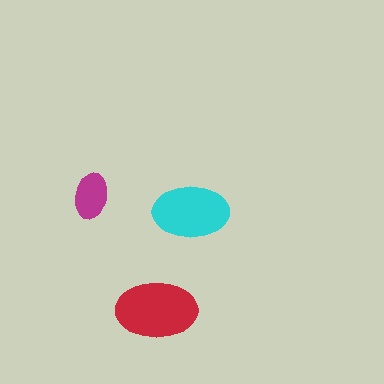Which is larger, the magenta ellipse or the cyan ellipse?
The cyan one.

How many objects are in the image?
There are 3 objects in the image.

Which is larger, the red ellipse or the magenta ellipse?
The red one.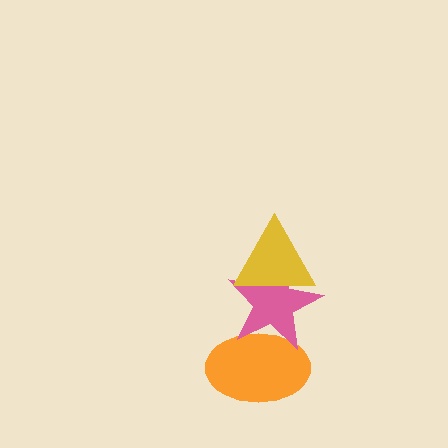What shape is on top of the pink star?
The yellow triangle is on top of the pink star.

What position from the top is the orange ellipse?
The orange ellipse is 3rd from the top.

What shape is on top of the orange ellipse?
The pink star is on top of the orange ellipse.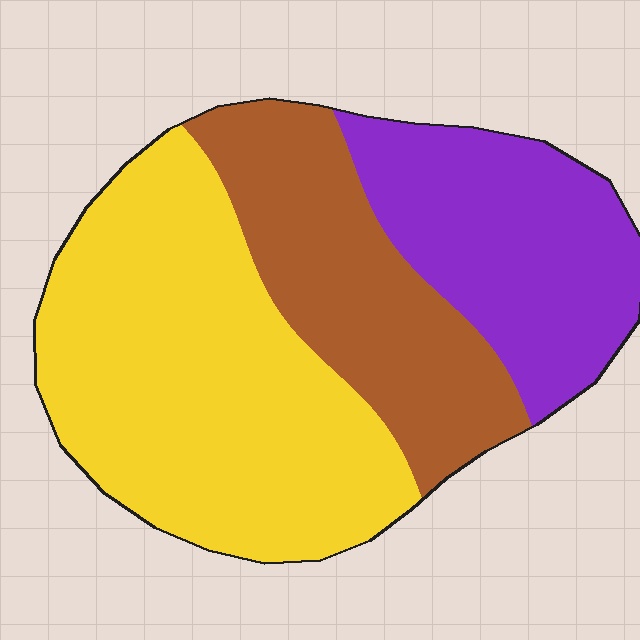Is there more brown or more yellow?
Yellow.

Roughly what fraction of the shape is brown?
Brown covers roughly 25% of the shape.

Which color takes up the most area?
Yellow, at roughly 45%.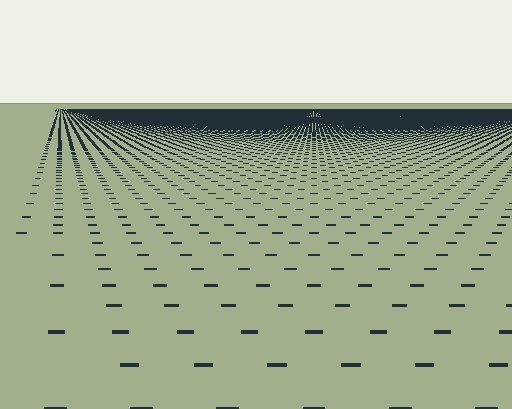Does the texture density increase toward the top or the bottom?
Density increases toward the top.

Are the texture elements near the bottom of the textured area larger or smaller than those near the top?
Larger. Near the bottom, elements are closer to the viewer and appear at a bigger on-screen size.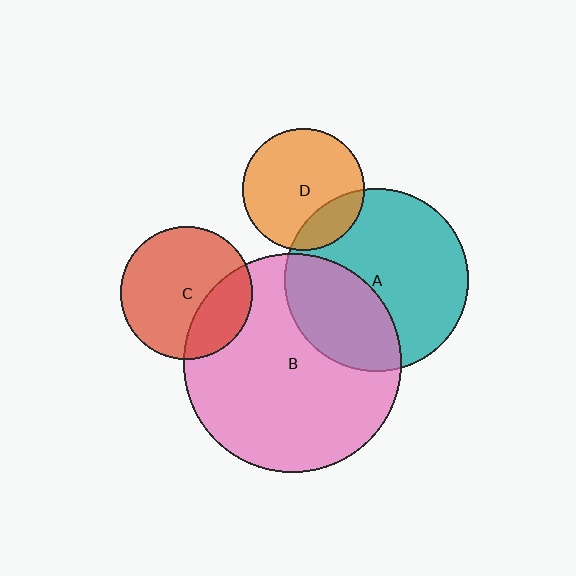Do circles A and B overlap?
Yes.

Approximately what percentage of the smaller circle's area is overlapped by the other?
Approximately 35%.